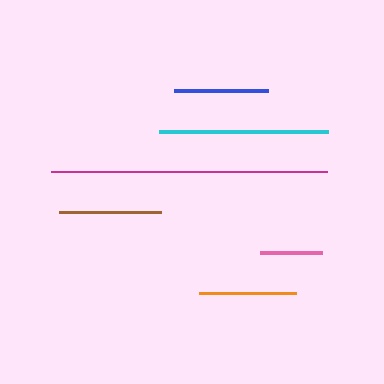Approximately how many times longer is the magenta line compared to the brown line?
The magenta line is approximately 2.7 times the length of the brown line.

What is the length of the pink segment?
The pink segment is approximately 62 pixels long.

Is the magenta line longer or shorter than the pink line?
The magenta line is longer than the pink line.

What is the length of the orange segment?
The orange segment is approximately 97 pixels long.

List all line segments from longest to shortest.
From longest to shortest: magenta, cyan, brown, orange, blue, pink.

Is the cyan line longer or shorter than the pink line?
The cyan line is longer than the pink line.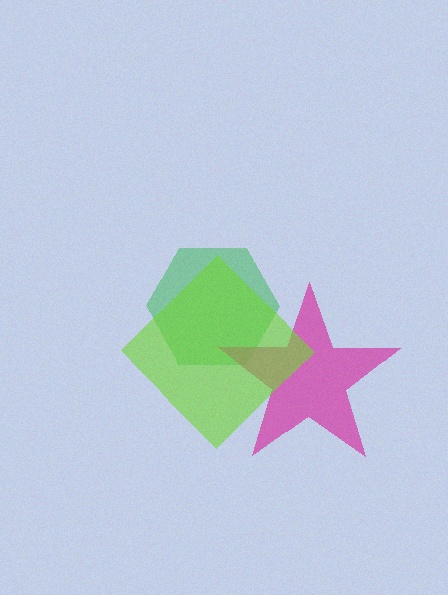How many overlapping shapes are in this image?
There are 3 overlapping shapes in the image.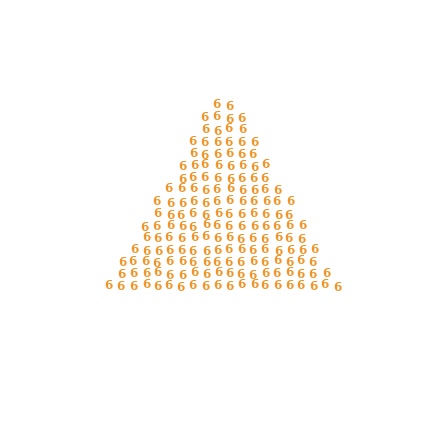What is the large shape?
The large shape is a triangle.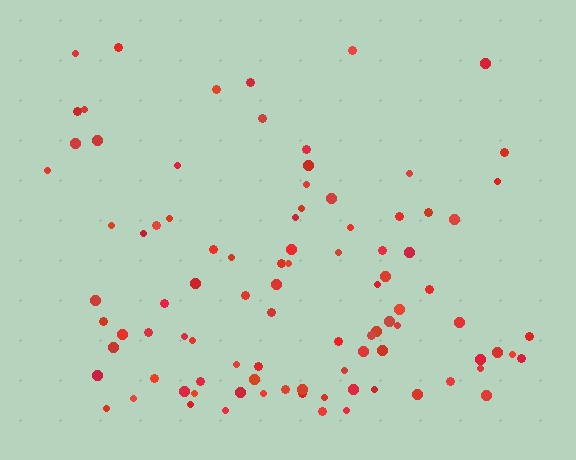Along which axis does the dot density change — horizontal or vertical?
Vertical.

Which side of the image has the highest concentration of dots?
The bottom.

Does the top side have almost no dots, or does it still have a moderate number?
Still a moderate number, just noticeably fewer than the bottom.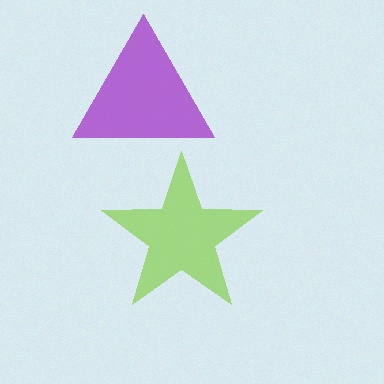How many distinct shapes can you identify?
There are 2 distinct shapes: a purple triangle, a lime star.